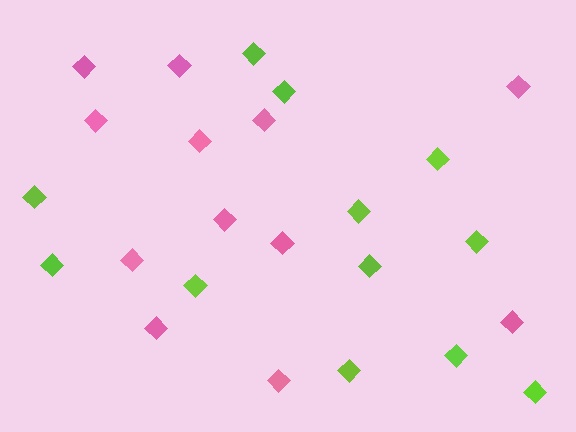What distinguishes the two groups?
There are 2 groups: one group of lime diamonds (12) and one group of pink diamonds (12).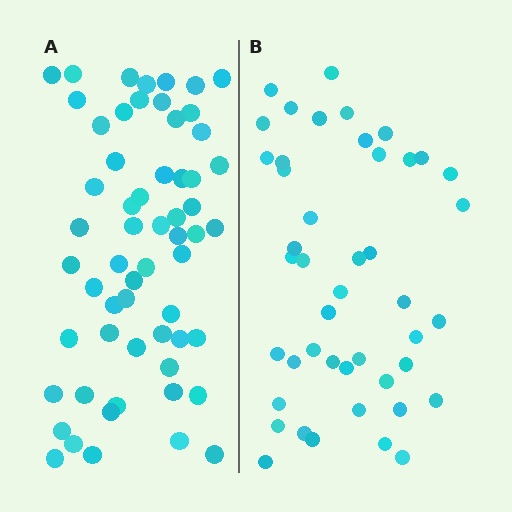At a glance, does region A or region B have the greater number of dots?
Region A (the left region) has more dots.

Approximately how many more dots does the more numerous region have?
Region A has approximately 15 more dots than region B.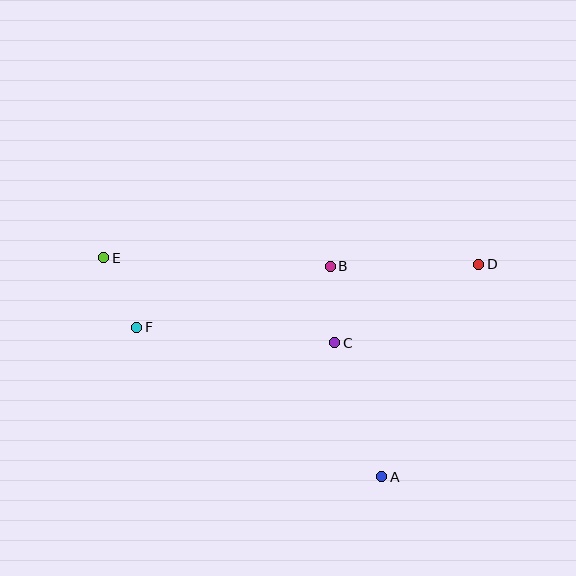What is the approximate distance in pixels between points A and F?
The distance between A and F is approximately 287 pixels.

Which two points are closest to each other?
Points B and C are closest to each other.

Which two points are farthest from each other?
Points D and E are farthest from each other.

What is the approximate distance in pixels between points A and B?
The distance between A and B is approximately 217 pixels.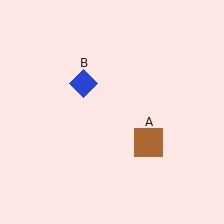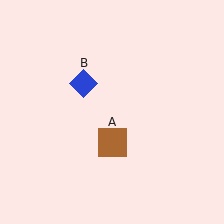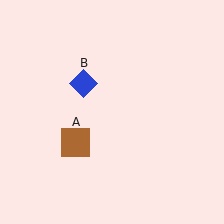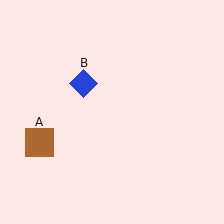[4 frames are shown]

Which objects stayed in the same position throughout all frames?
Blue diamond (object B) remained stationary.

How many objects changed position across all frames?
1 object changed position: brown square (object A).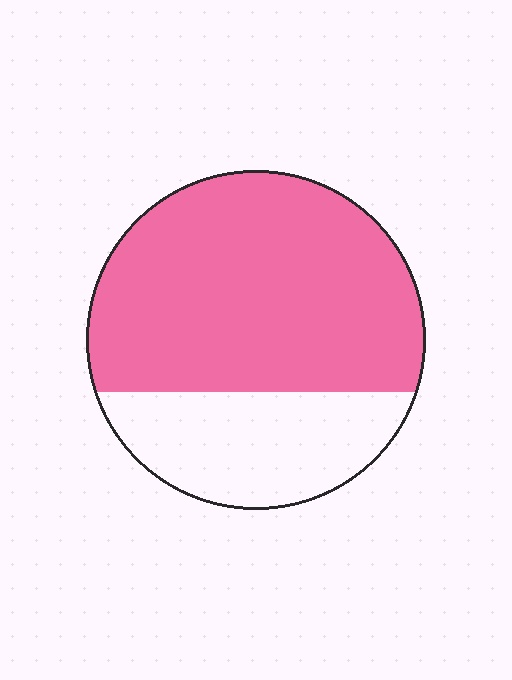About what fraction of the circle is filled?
About two thirds (2/3).